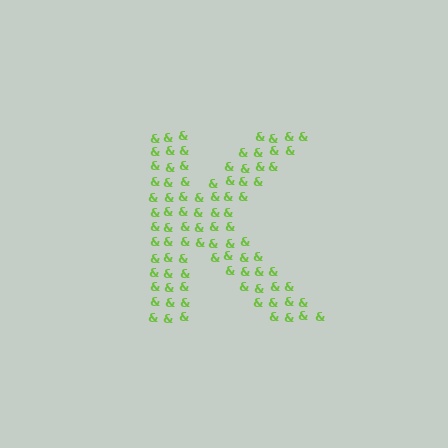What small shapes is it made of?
It is made of small ampersands.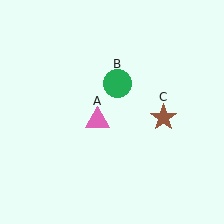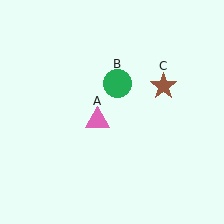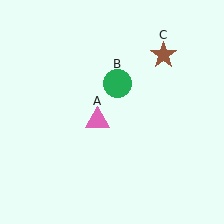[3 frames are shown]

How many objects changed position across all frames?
1 object changed position: brown star (object C).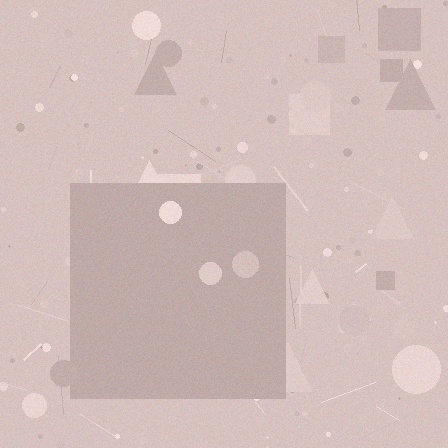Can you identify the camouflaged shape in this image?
The camouflaged shape is a square.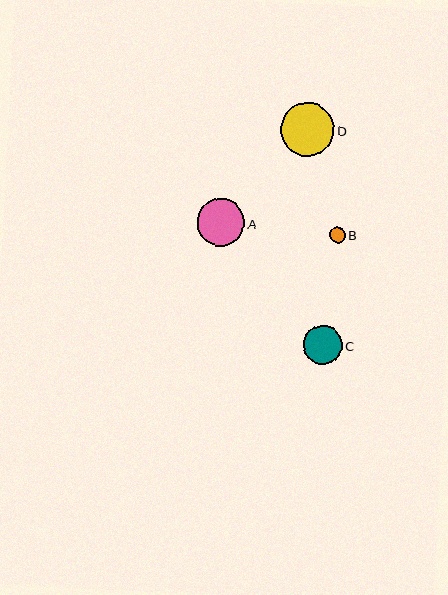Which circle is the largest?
Circle D is the largest with a size of approximately 53 pixels.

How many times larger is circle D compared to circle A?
Circle D is approximately 1.1 times the size of circle A.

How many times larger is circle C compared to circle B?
Circle C is approximately 2.4 times the size of circle B.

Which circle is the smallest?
Circle B is the smallest with a size of approximately 16 pixels.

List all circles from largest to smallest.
From largest to smallest: D, A, C, B.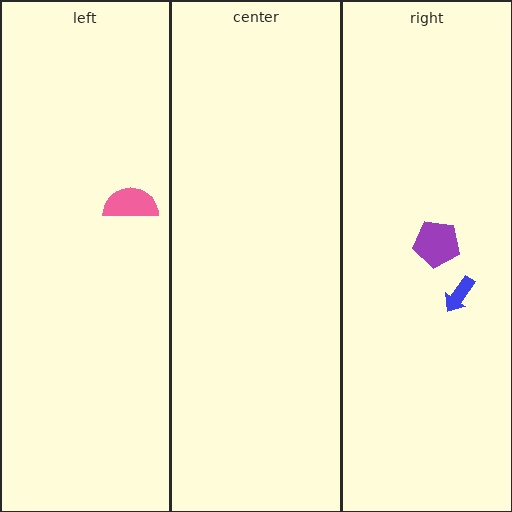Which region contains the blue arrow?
The right region.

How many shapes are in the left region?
1.